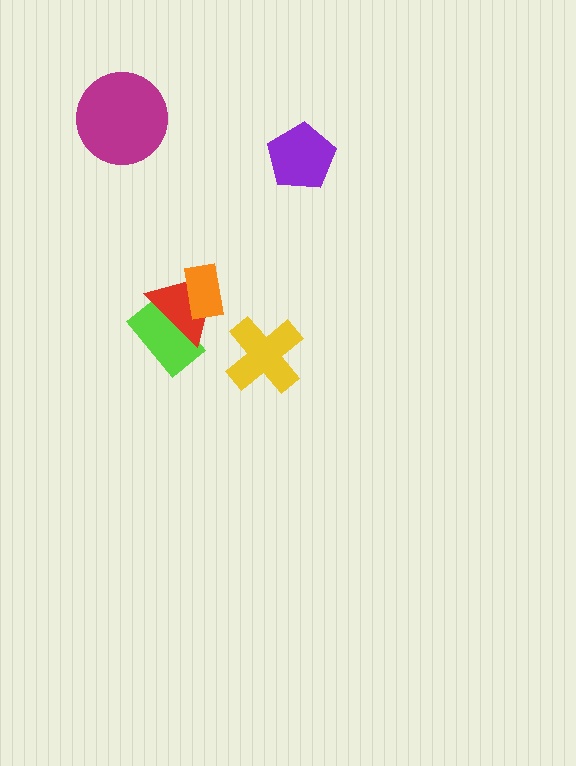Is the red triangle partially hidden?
Yes, it is partially covered by another shape.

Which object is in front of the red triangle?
The orange rectangle is in front of the red triangle.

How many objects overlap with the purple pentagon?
0 objects overlap with the purple pentagon.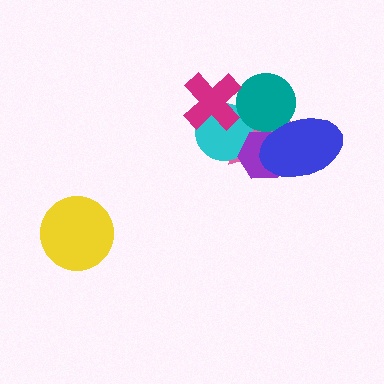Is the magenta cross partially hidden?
No, no other shape covers it.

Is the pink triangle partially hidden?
Yes, it is partially covered by another shape.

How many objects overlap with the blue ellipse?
3 objects overlap with the blue ellipse.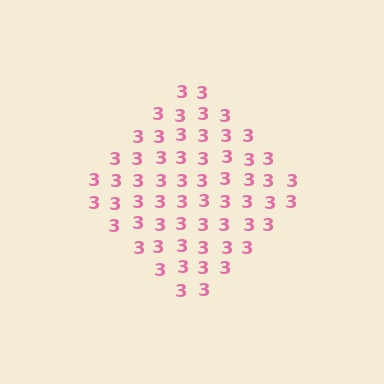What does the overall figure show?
The overall figure shows a diamond.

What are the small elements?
The small elements are digit 3's.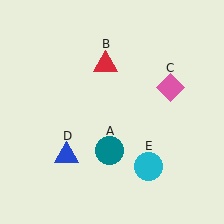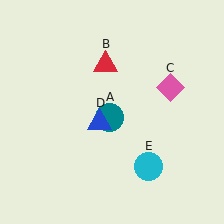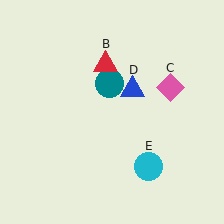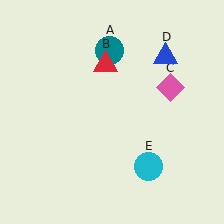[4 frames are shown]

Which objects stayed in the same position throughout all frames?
Red triangle (object B) and pink diamond (object C) and cyan circle (object E) remained stationary.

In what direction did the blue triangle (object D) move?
The blue triangle (object D) moved up and to the right.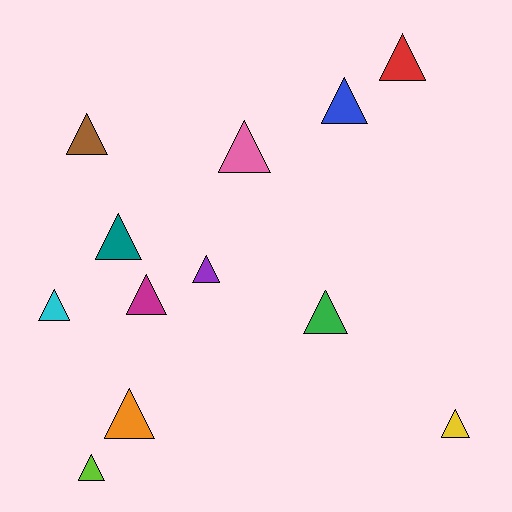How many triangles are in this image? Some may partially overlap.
There are 12 triangles.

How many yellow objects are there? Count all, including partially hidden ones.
There is 1 yellow object.